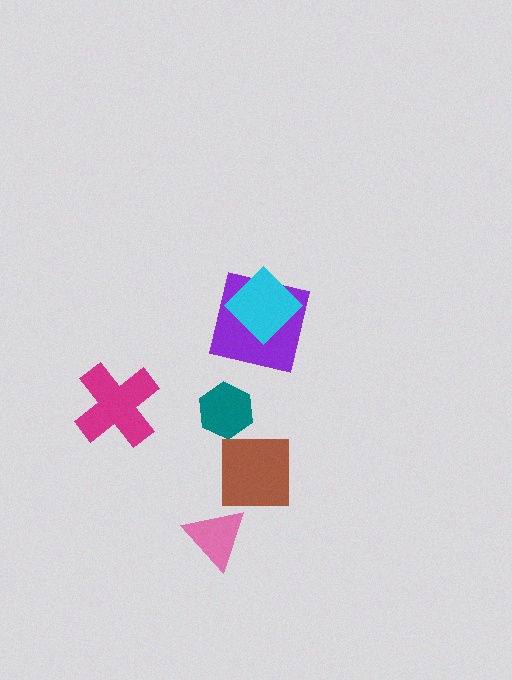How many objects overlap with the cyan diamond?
1 object overlaps with the cyan diamond.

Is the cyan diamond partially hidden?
No, no other shape covers it.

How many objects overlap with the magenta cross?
0 objects overlap with the magenta cross.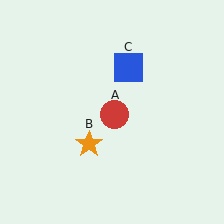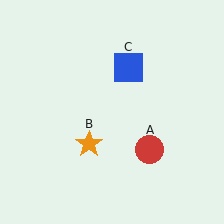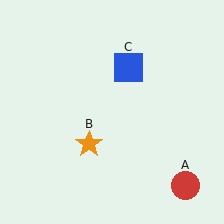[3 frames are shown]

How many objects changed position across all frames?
1 object changed position: red circle (object A).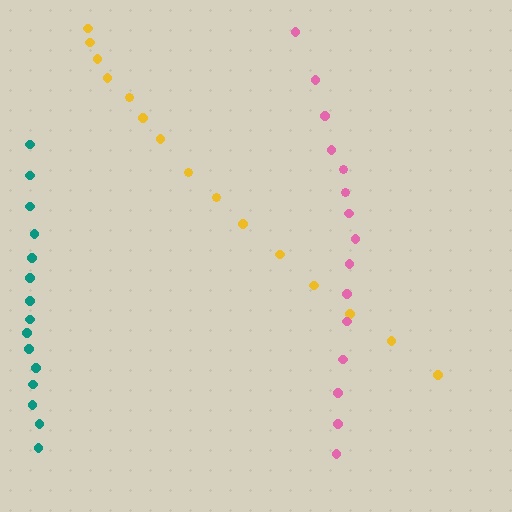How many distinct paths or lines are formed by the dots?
There are 3 distinct paths.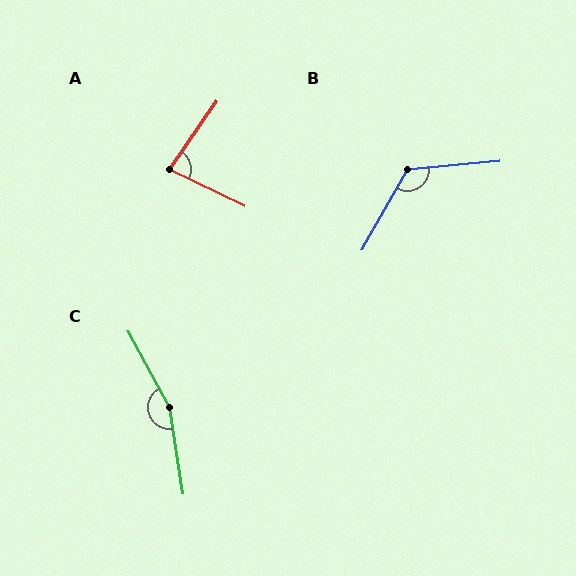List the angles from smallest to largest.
A (81°), B (124°), C (161°).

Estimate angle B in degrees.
Approximately 124 degrees.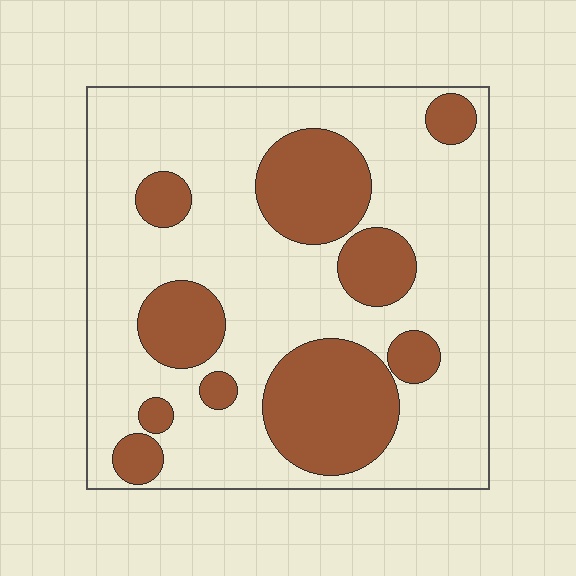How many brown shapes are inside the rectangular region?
10.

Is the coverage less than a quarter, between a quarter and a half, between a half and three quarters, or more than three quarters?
Between a quarter and a half.